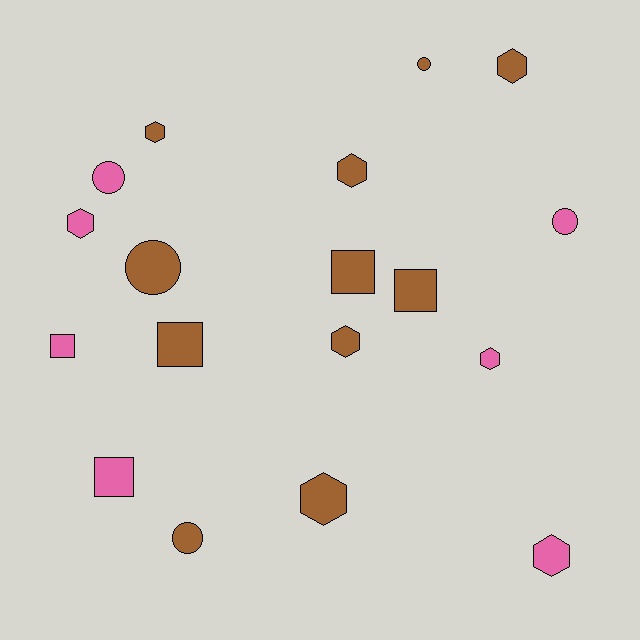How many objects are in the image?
There are 18 objects.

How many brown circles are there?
There are 3 brown circles.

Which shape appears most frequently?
Hexagon, with 8 objects.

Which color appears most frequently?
Brown, with 11 objects.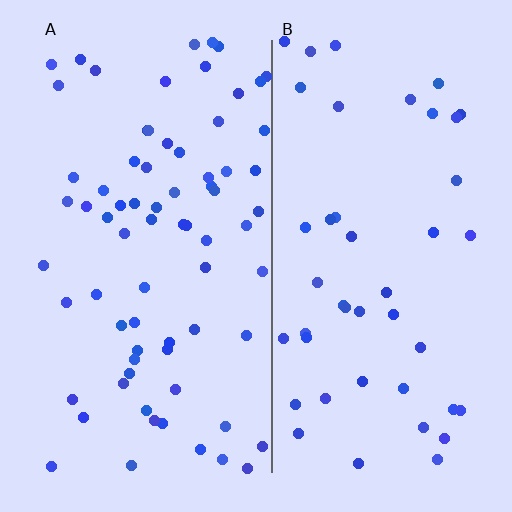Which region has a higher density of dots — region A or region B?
A (the left).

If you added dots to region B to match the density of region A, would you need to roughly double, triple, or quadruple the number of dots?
Approximately double.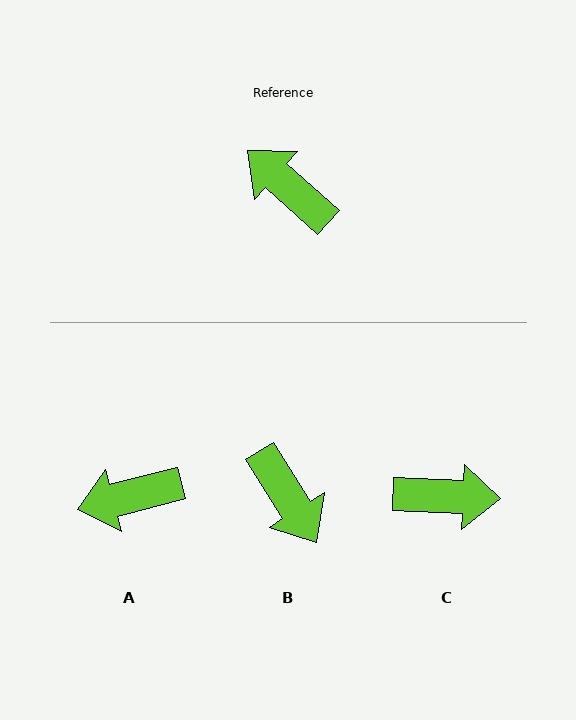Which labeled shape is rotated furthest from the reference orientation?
B, about 164 degrees away.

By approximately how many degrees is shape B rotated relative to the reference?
Approximately 164 degrees counter-clockwise.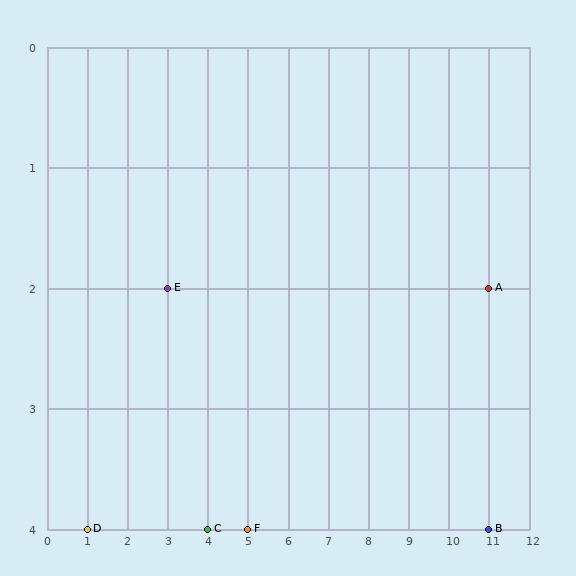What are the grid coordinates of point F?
Point F is at grid coordinates (5, 4).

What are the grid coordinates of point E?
Point E is at grid coordinates (3, 2).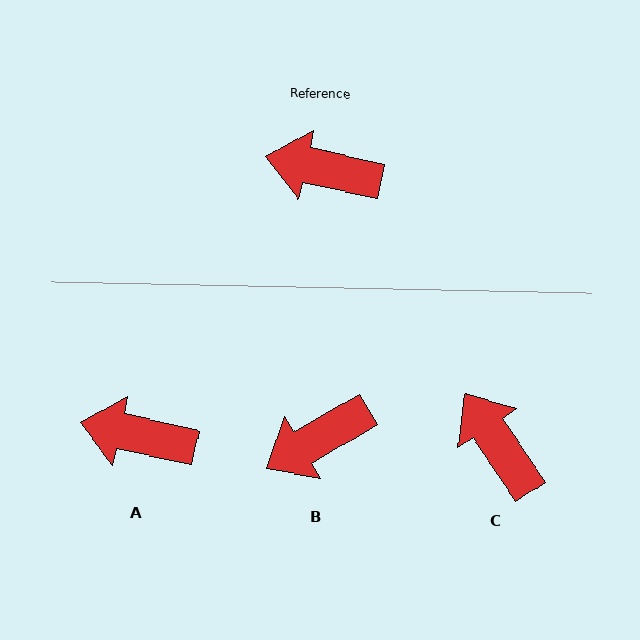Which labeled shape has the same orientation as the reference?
A.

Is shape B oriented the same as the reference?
No, it is off by about 43 degrees.